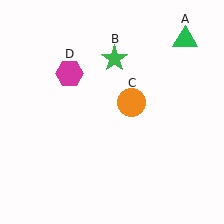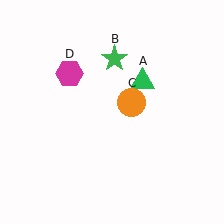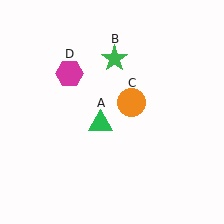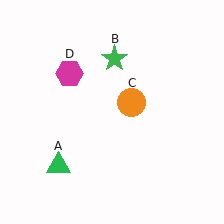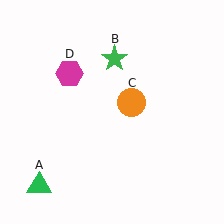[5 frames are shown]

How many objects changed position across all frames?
1 object changed position: green triangle (object A).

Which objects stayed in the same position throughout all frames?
Green star (object B) and orange circle (object C) and magenta hexagon (object D) remained stationary.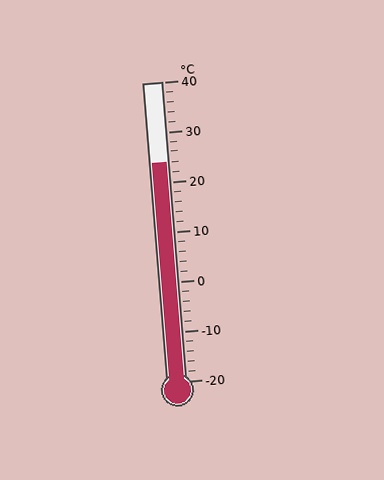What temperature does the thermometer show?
The thermometer shows approximately 24°C.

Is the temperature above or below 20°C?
The temperature is above 20°C.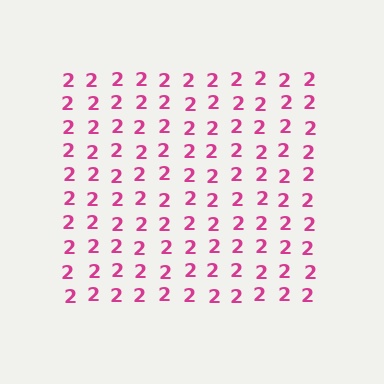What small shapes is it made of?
It is made of small digit 2's.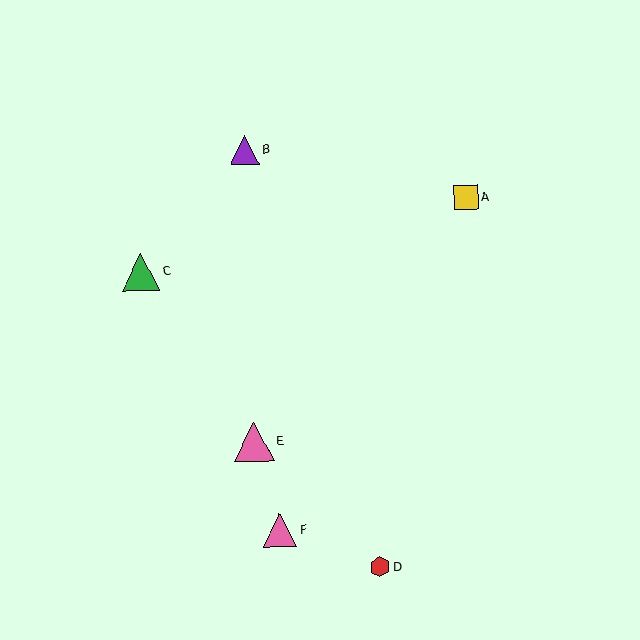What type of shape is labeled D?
Shape D is a red hexagon.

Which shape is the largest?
The pink triangle (labeled E) is the largest.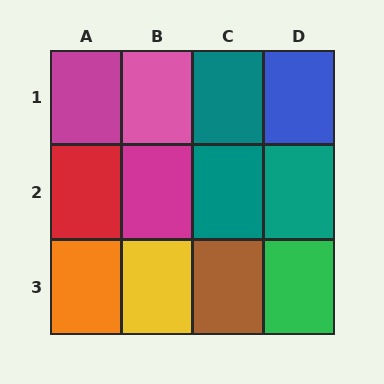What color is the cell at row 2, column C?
Teal.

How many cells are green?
1 cell is green.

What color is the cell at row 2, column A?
Red.